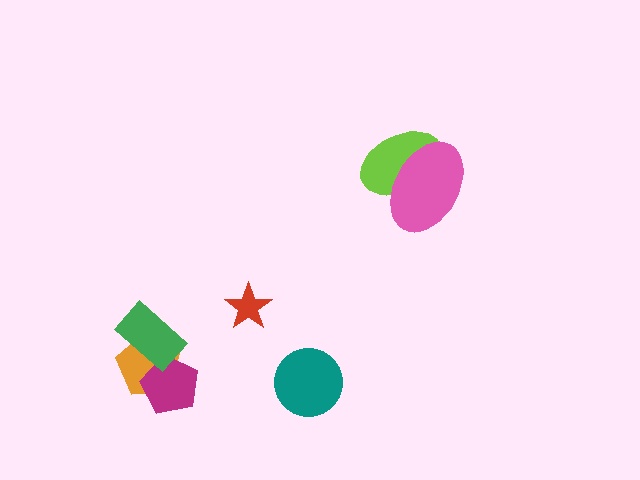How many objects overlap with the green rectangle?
2 objects overlap with the green rectangle.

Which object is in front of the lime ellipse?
The pink ellipse is in front of the lime ellipse.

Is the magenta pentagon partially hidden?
Yes, it is partially covered by another shape.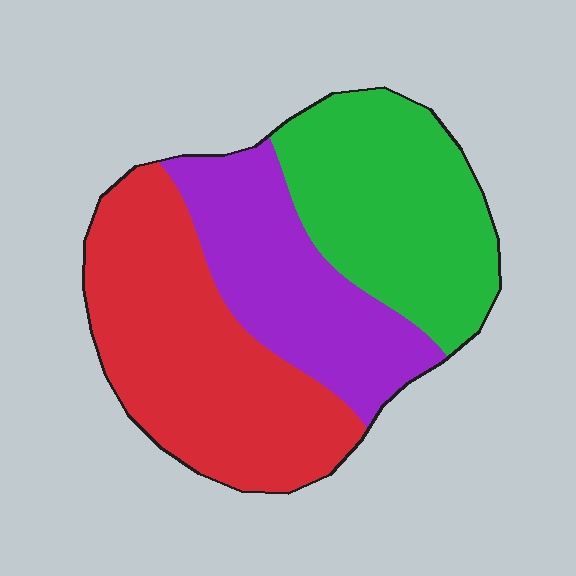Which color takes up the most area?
Red, at roughly 40%.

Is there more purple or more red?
Red.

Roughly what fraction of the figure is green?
Green covers 33% of the figure.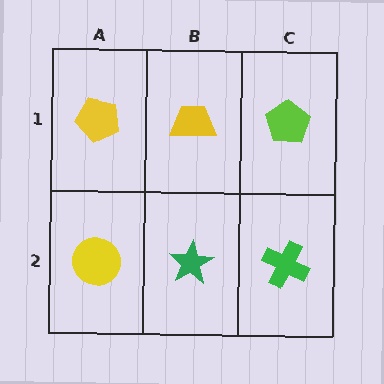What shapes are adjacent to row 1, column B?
A green star (row 2, column B), a yellow pentagon (row 1, column A), a lime pentagon (row 1, column C).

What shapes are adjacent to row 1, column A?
A yellow circle (row 2, column A), a yellow trapezoid (row 1, column B).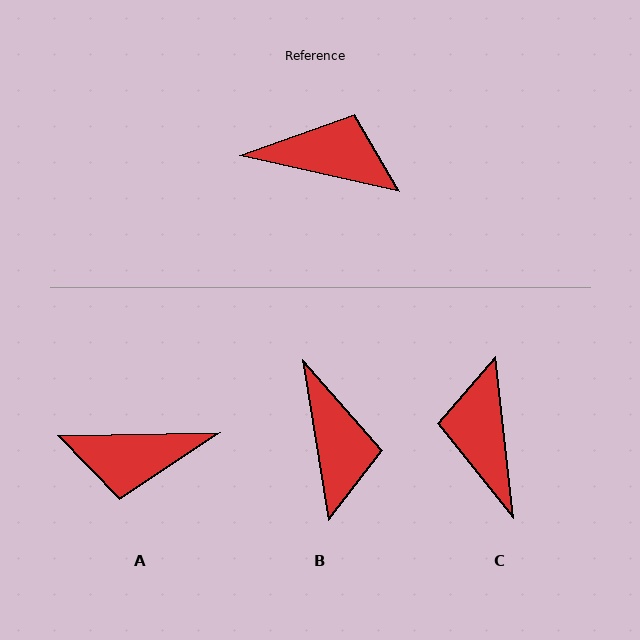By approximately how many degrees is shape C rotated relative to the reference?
Approximately 109 degrees counter-clockwise.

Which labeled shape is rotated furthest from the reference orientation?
A, about 166 degrees away.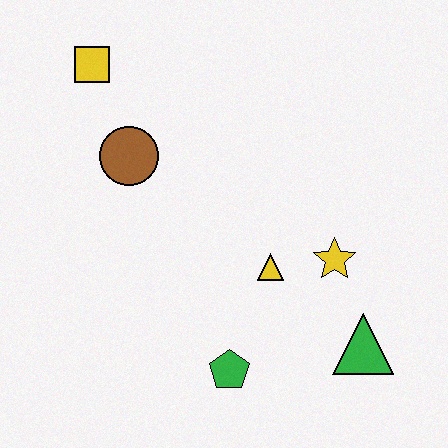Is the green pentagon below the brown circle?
Yes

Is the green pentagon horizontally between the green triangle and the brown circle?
Yes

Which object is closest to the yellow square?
The brown circle is closest to the yellow square.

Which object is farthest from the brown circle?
The green triangle is farthest from the brown circle.